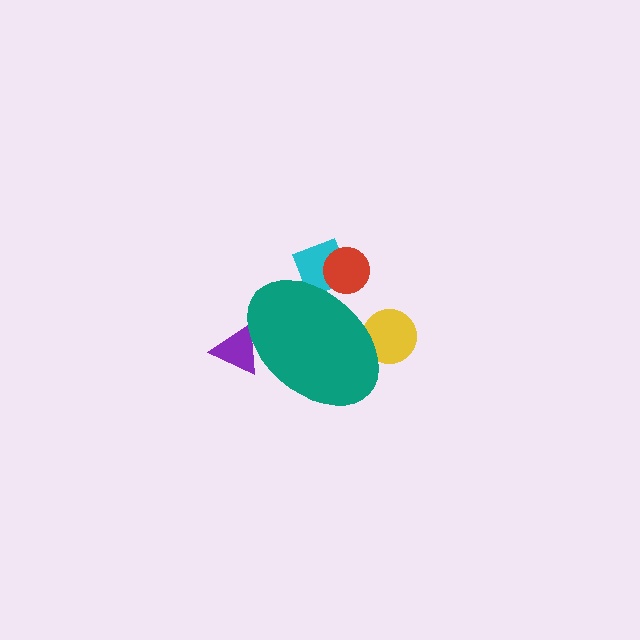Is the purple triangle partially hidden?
Yes, the purple triangle is partially hidden behind the teal ellipse.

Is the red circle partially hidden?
Yes, the red circle is partially hidden behind the teal ellipse.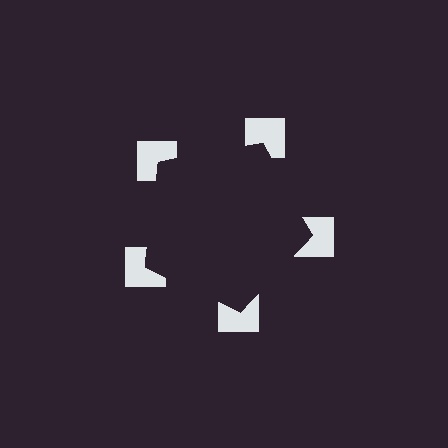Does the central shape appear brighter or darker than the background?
It typically appears slightly darker than the background, even though no actual brightness change is drawn.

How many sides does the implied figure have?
5 sides.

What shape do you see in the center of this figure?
An illusory pentagon — its edges are inferred from the aligned wedge cuts in the notched squares, not physically drawn.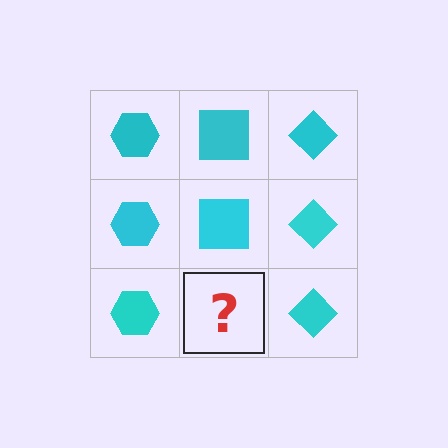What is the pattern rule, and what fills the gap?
The rule is that each column has a consistent shape. The gap should be filled with a cyan square.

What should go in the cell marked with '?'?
The missing cell should contain a cyan square.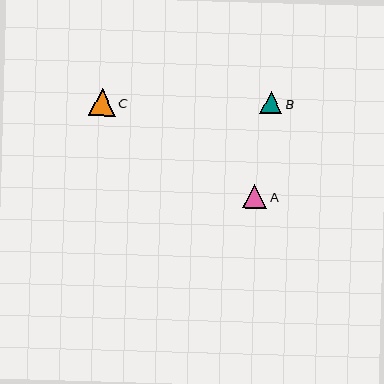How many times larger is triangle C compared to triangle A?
Triangle C is approximately 1.1 times the size of triangle A.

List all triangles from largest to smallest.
From largest to smallest: C, A, B.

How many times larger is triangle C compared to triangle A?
Triangle C is approximately 1.1 times the size of triangle A.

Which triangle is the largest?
Triangle C is the largest with a size of approximately 27 pixels.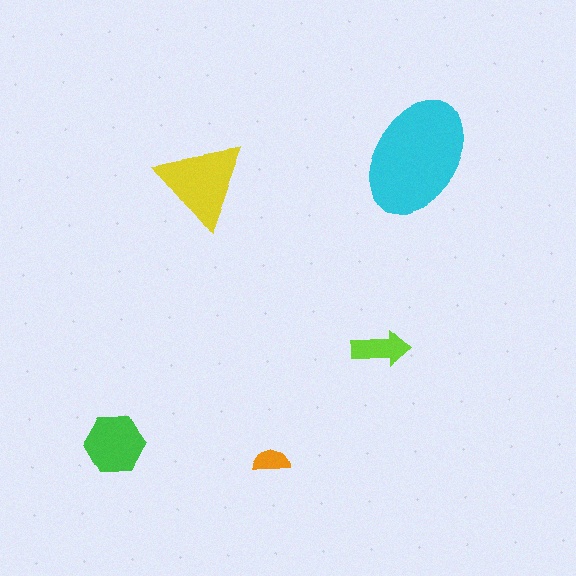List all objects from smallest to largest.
The orange semicircle, the lime arrow, the green hexagon, the yellow triangle, the cyan ellipse.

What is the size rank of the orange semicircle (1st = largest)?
5th.